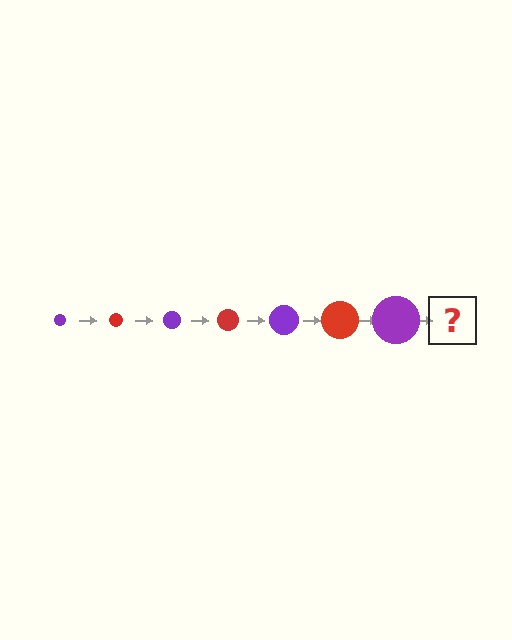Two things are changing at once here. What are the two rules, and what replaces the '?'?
The two rules are that the circle grows larger each step and the color cycles through purple and red. The '?' should be a red circle, larger than the previous one.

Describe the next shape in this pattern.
It should be a red circle, larger than the previous one.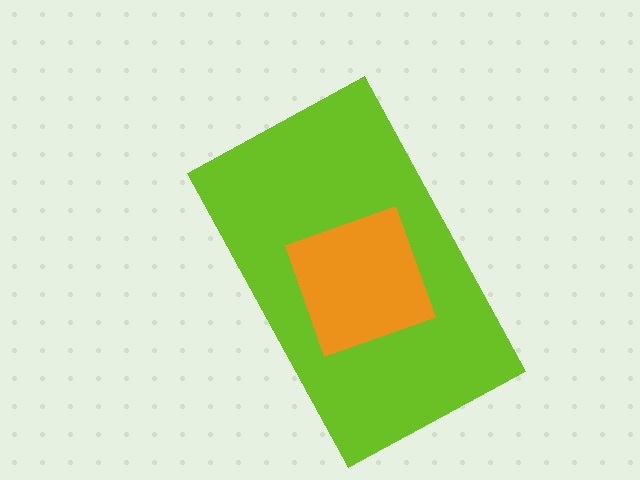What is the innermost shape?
The orange square.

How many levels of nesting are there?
2.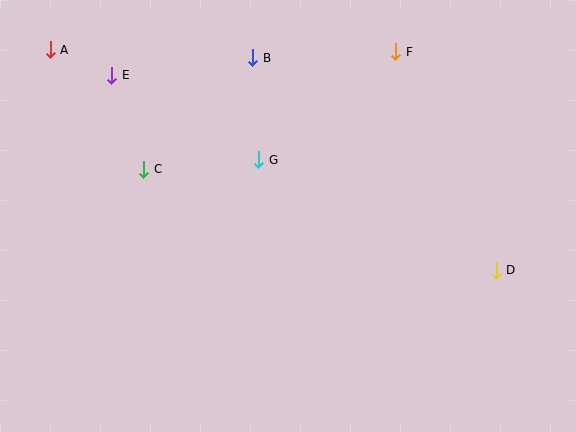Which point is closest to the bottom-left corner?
Point C is closest to the bottom-left corner.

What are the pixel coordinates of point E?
Point E is at (112, 75).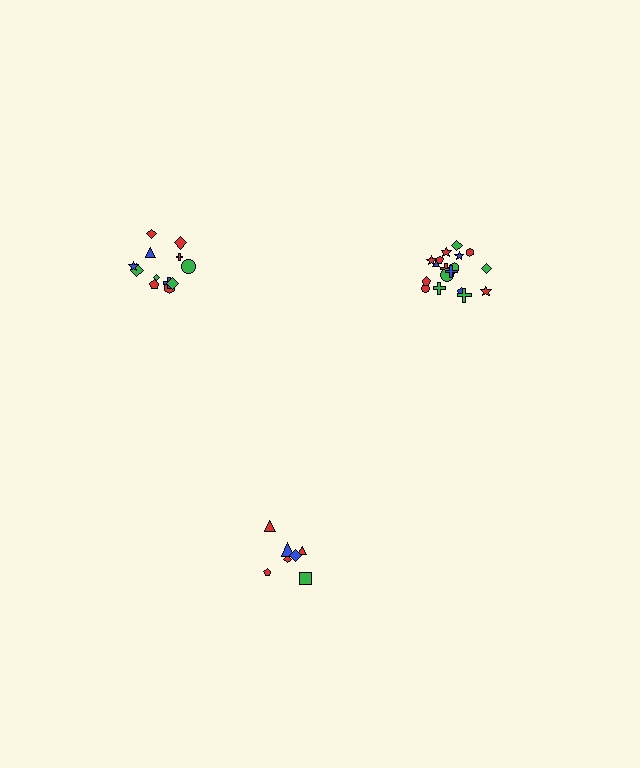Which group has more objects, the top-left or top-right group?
The top-right group.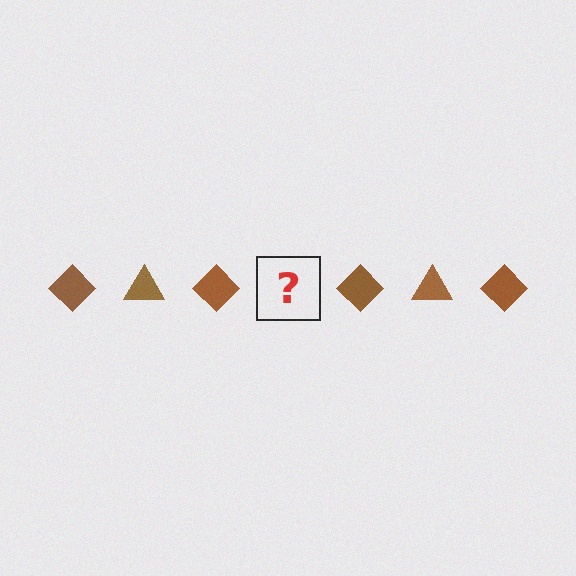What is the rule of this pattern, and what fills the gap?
The rule is that the pattern cycles through diamond, triangle shapes in brown. The gap should be filled with a brown triangle.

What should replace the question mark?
The question mark should be replaced with a brown triangle.